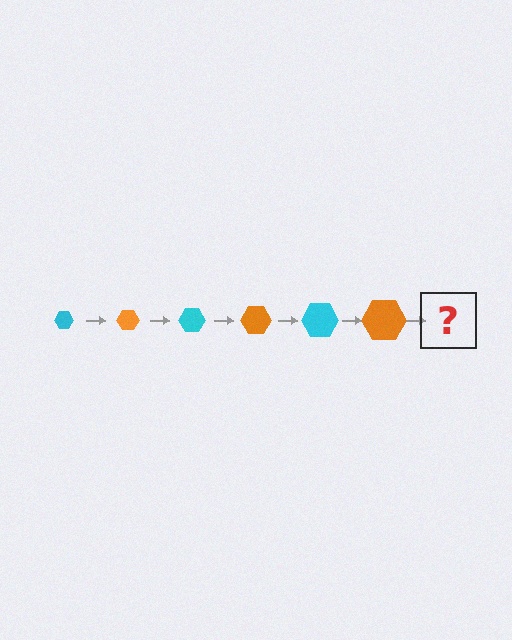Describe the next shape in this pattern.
It should be a cyan hexagon, larger than the previous one.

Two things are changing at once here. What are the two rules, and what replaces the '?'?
The two rules are that the hexagon grows larger each step and the color cycles through cyan and orange. The '?' should be a cyan hexagon, larger than the previous one.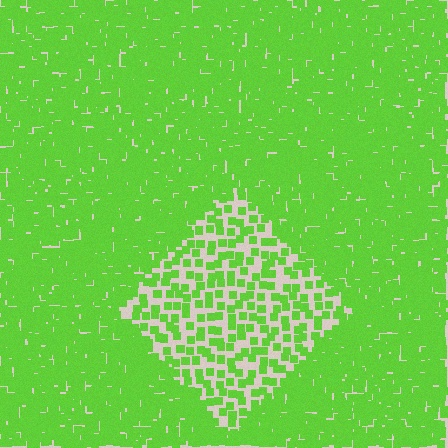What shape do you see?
I see a diamond.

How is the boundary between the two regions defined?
The boundary is defined by a change in element density (approximately 2.6x ratio). All elements are the same color, size, and shape.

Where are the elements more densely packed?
The elements are more densely packed outside the diamond boundary.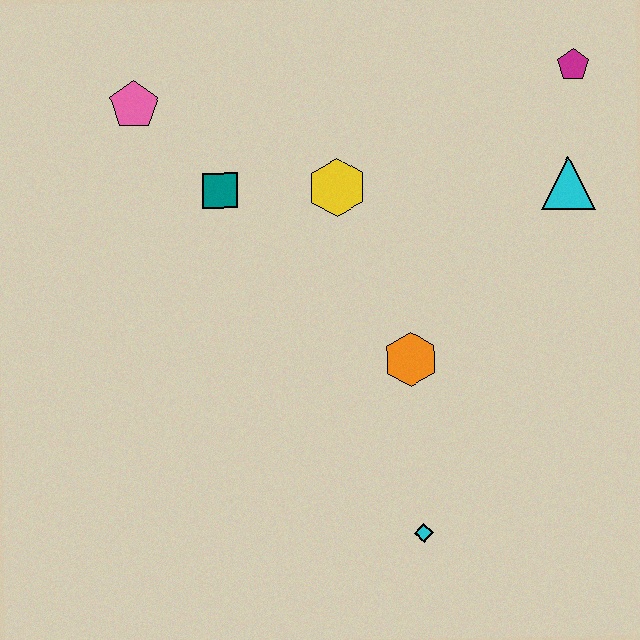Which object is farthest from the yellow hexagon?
The cyan diamond is farthest from the yellow hexagon.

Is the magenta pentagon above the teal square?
Yes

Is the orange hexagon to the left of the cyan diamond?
Yes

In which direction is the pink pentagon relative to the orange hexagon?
The pink pentagon is to the left of the orange hexagon.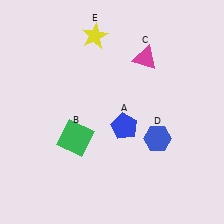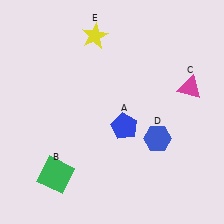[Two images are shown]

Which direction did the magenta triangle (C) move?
The magenta triangle (C) moved right.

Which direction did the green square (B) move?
The green square (B) moved down.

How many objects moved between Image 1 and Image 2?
2 objects moved between the two images.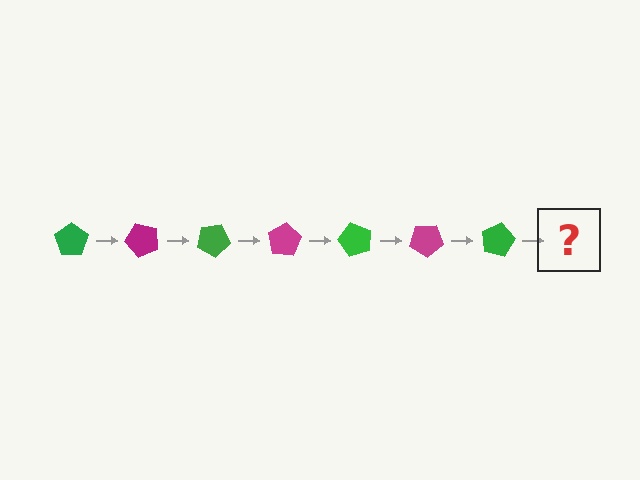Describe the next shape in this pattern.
It should be a magenta pentagon, rotated 350 degrees from the start.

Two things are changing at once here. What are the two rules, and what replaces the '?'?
The two rules are that it rotates 50 degrees each step and the color cycles through green and magenta. The '?' should be a magenta pentagon, rotated 350 degrees from the start.